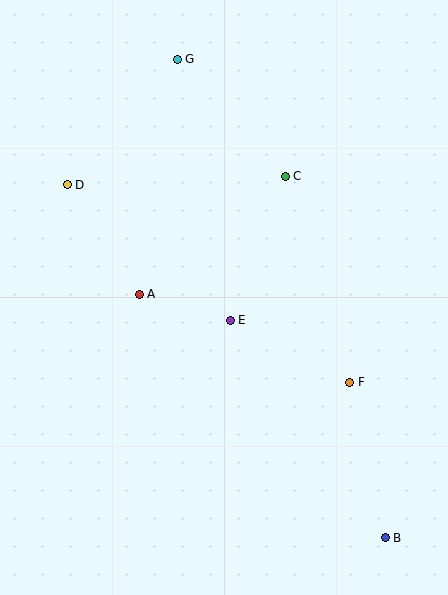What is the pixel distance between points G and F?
The distance between G and F is 366 pixels.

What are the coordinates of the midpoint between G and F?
The midpoint between G and F is at (263, 221).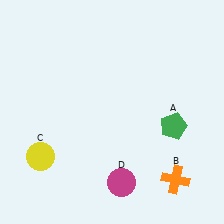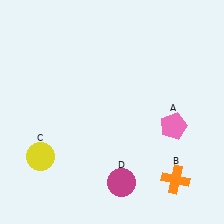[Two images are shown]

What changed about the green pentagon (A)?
In Image 1, A is green. In Image 2, it changed to pink.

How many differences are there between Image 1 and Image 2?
There is 1 difference between the two images.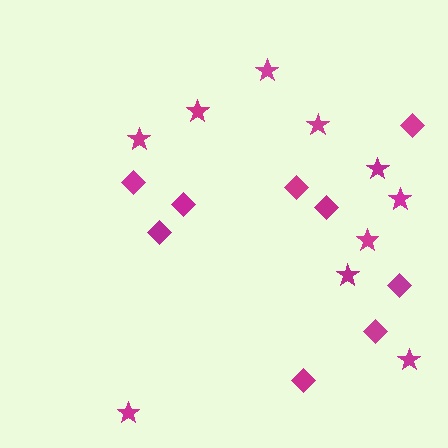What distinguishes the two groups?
There are 2 groups: one group of diamonds (9) and one group of stars (10).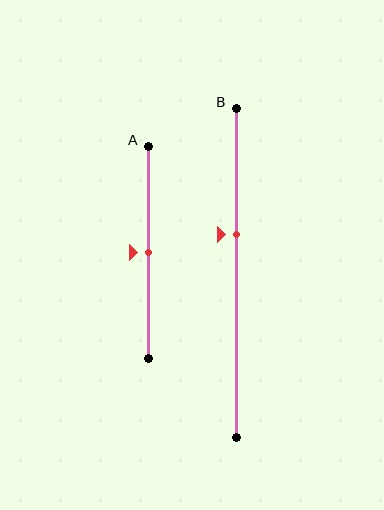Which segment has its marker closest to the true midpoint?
Segment A has its marker closest to the true midpoint.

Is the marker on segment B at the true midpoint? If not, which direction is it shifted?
No, the marker on segment B is shifted upward by about 12% of the segment length.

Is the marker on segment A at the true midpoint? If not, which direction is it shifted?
Yes, the marker on segment A is at the true midpoint.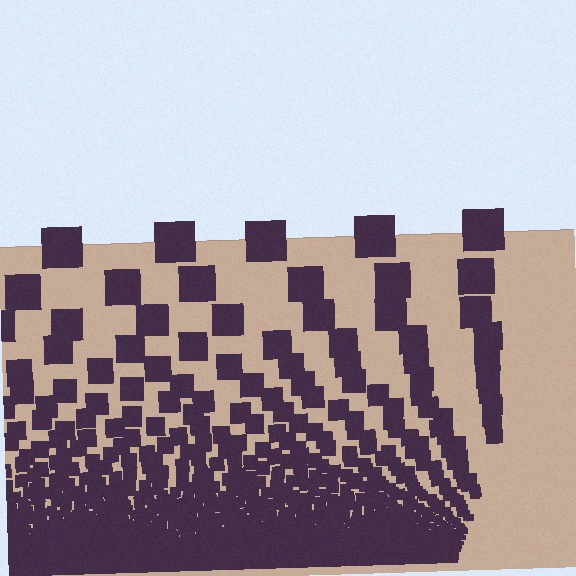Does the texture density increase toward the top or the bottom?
Density increases toward the bottom.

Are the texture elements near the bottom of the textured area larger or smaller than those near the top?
Smaller. The gradient is inverted — elements near the bottom are smaller and denser.